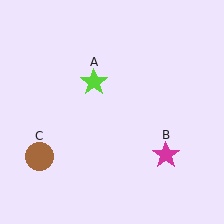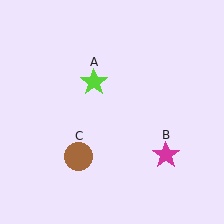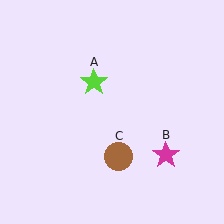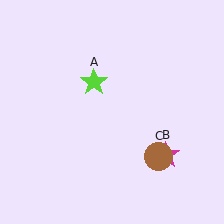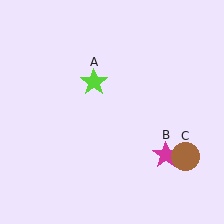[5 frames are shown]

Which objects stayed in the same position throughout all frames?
Lime star (object A) and magenta star (object B) remained stationary.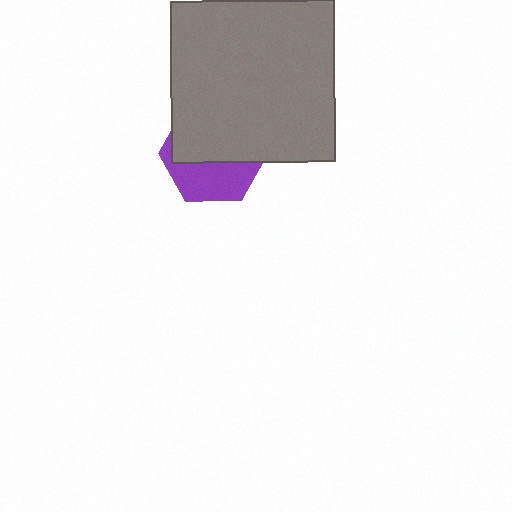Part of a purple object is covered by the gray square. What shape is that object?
It is a hexagon.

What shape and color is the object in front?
The object in front is a gray square.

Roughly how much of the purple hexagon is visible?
A small part of it is visible (roughly 39%).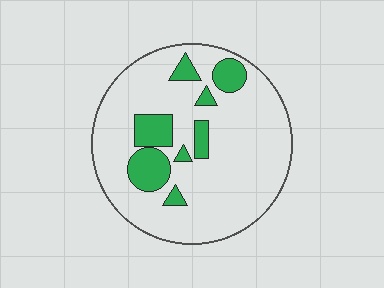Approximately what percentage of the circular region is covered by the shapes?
Approximately 20%.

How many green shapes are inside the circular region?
8.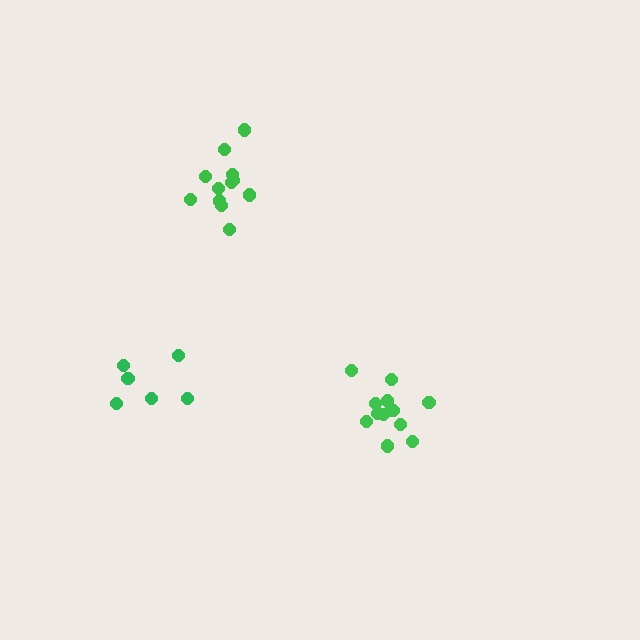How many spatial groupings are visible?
There are 3 spatial groupings.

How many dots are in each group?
Group 1: 12 dots, Group 2: 12 dots, Group 3: 6 dots (30 total).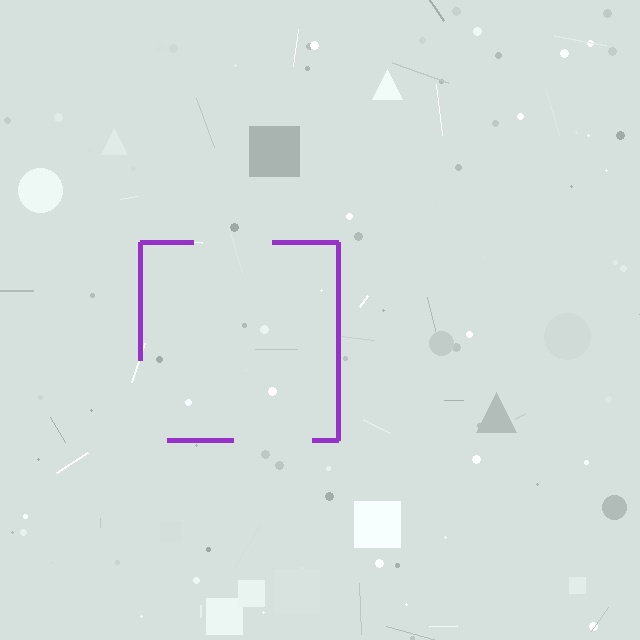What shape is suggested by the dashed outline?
The dashed outline suggests a square.